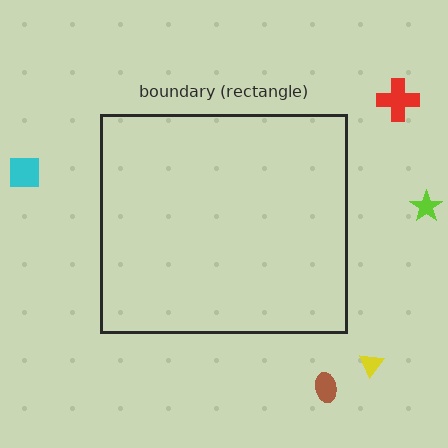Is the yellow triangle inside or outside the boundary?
Outside.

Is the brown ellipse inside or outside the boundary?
Outside.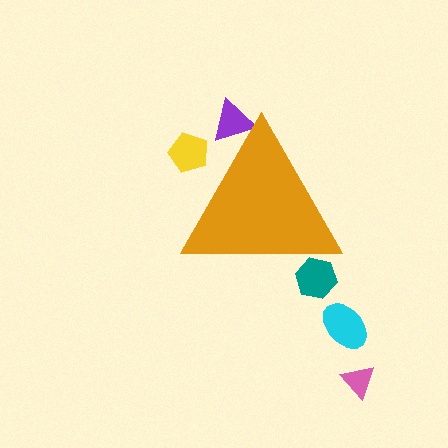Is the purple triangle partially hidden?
Yes, the purple triangle is partially hidden behind the orange triangle.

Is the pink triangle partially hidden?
No, the pink triangle is fully visible.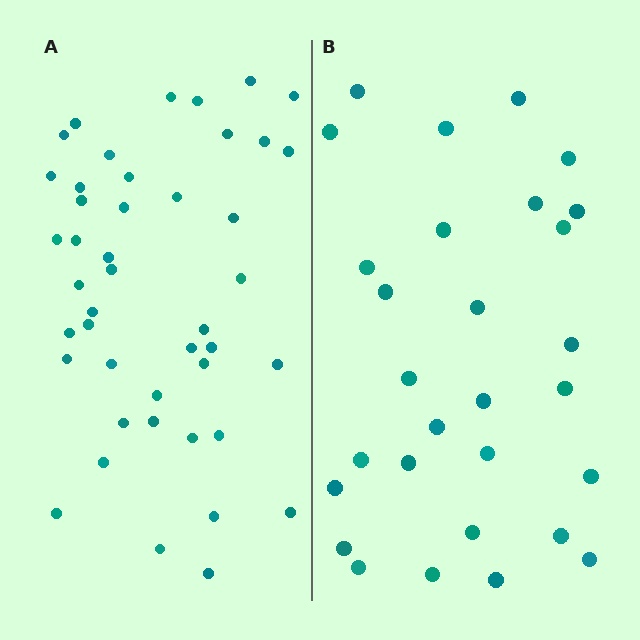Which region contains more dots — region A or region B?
Region A (the left region) has more dots.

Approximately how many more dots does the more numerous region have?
Region A has approximately 15 more dots than region B.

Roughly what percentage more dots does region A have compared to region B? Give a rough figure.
About 50% more.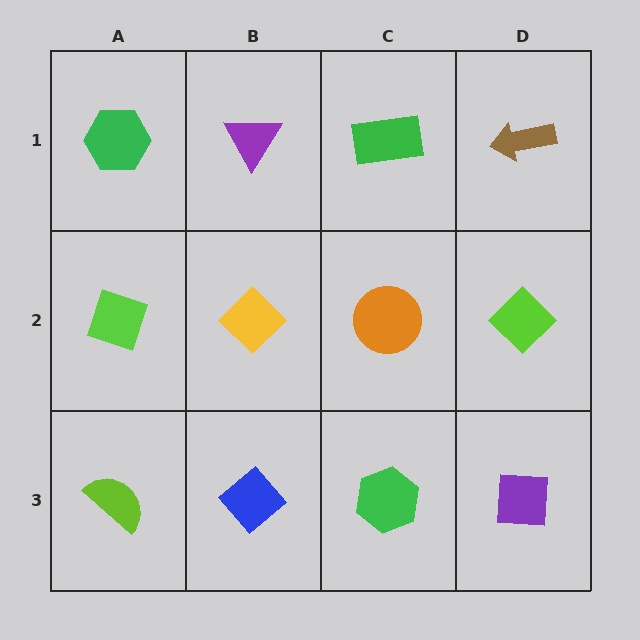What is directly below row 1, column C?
An orange circle.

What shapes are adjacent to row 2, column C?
A green rectangle (row 1, column C), a green hexagon (row 3, column C), a yellow diamond (row 2, column B), a lime diamond (row 2, column D).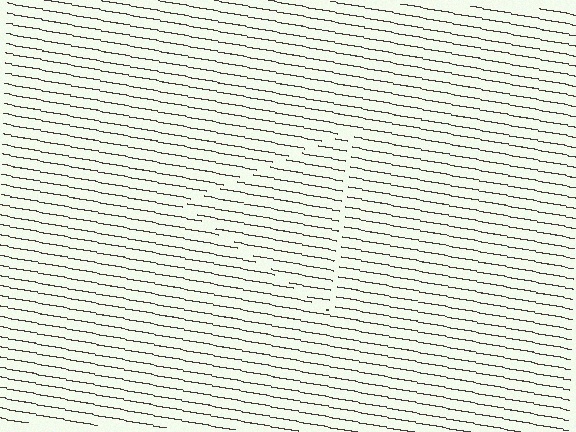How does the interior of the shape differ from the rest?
The interior of the shape contains the same grating, shifted by half a period — the contour is defined by the phase discontinuity where line-ends from the inner and outer gratings abut.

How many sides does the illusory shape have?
3 sides — the line-ends trace a triangle.